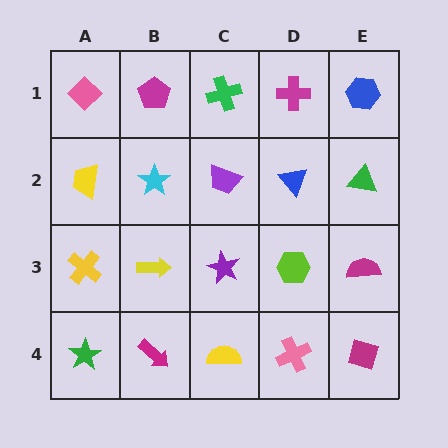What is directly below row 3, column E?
A magenta diamond.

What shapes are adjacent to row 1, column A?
A yellow trapezoid (row 2, column A), a magenta pentagon (row 1, column B).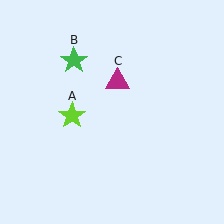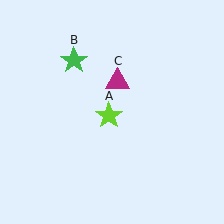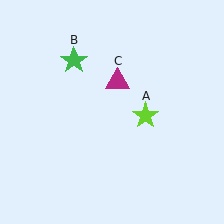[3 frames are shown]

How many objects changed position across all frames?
1 object changed position: lime star (object A).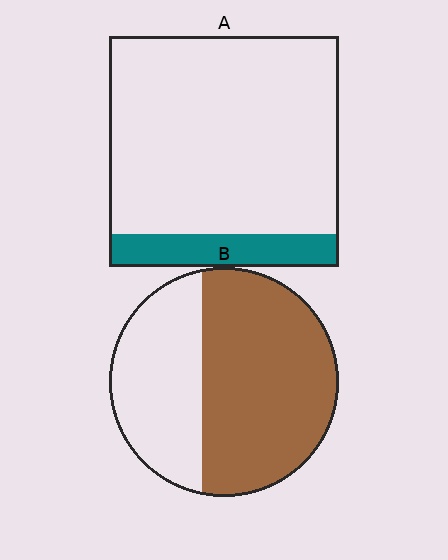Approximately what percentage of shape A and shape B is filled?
A is approximately 15% and B is approximately 60%.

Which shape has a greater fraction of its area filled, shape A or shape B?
Shape B.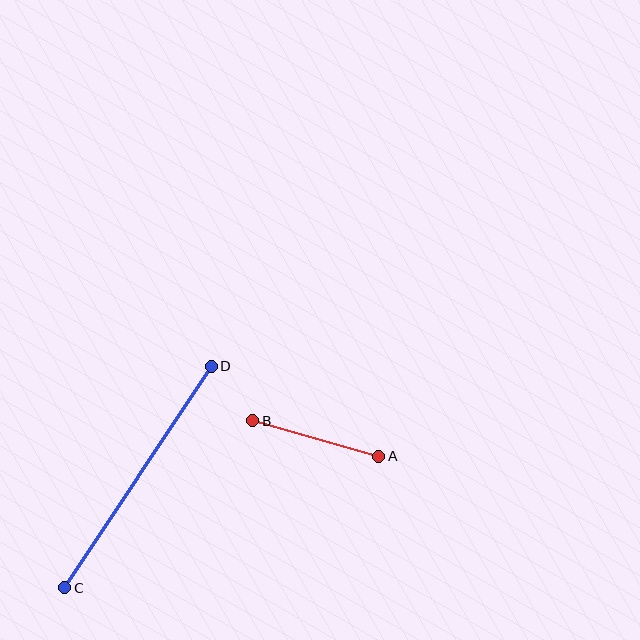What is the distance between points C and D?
The distance is approximately 266 pixels.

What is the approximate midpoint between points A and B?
The midpoint is at approximately (316, 439) pixels.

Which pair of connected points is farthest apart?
Points C and D are farthest apart.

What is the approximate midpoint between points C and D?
The midpoint is at approximately (138, 477) pixels.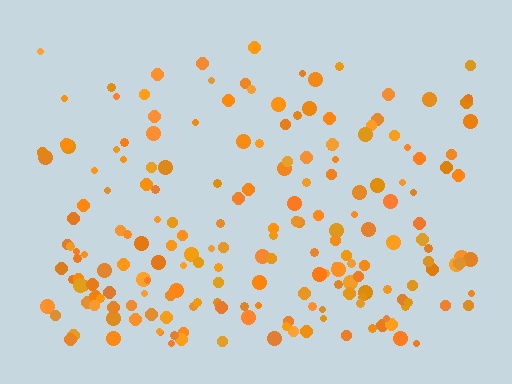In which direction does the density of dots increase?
From top to bottom, with the bottom side densest.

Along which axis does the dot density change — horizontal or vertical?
Vertical.